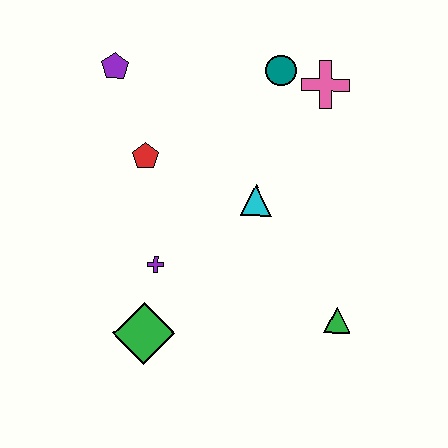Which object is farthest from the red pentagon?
The green triangle is farthest from the red pentagon.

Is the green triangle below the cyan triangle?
Yes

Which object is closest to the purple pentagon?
The red pentagon is closest to the purple pentagon.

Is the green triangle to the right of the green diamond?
Yes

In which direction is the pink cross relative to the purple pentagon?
The pink cross is to the right of the purple pentagon.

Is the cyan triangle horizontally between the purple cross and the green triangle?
Yes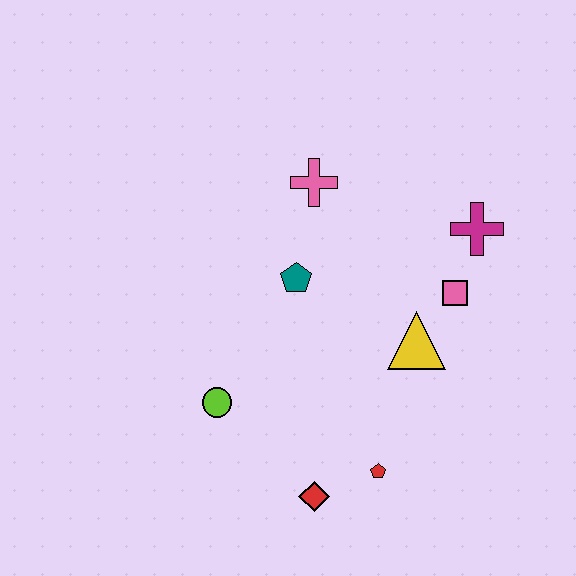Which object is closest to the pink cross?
The teal pentagon is closest to the pink cross.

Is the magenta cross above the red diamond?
Yes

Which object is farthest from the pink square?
The lime circle is farthest from the pink square.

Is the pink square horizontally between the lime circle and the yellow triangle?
No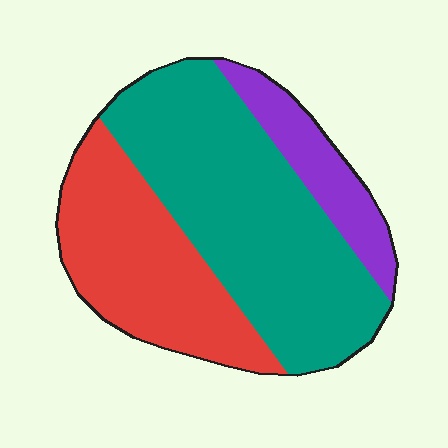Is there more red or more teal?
Teal.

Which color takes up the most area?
Teal, at roughly 55%.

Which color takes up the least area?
Purple, at roughly 15%.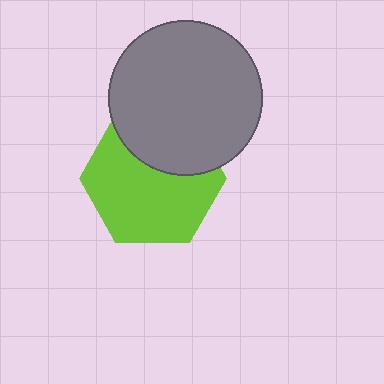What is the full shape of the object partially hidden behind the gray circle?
The partially hidden object is a lime hexagon.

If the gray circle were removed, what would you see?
You would see the complete lime hexagon.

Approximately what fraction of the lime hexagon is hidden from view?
Roughly 33% of the lime hexagon is hidden behind the gray circle.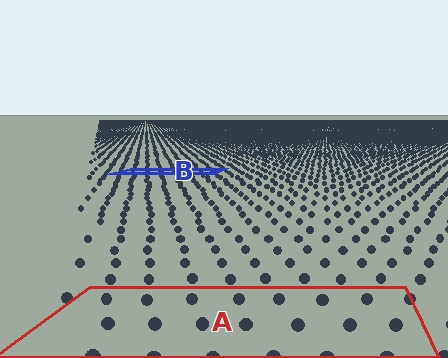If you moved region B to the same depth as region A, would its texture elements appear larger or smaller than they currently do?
They would appear larger. At a closer depth, the same texture elements are projected at a bigger on-screen size.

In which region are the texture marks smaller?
The texture marks are smaller in region B, because it is farther away.